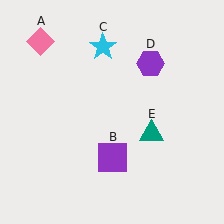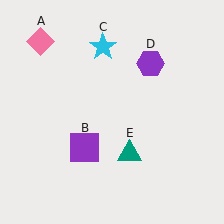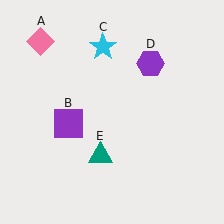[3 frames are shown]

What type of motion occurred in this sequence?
The purple square (object B), teal triangle (object E) rotated clockwise around the center of the scene.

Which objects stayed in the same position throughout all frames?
Pink diamond (object A) and cyan star (object C) and purple hexagon (object D) remained stationary.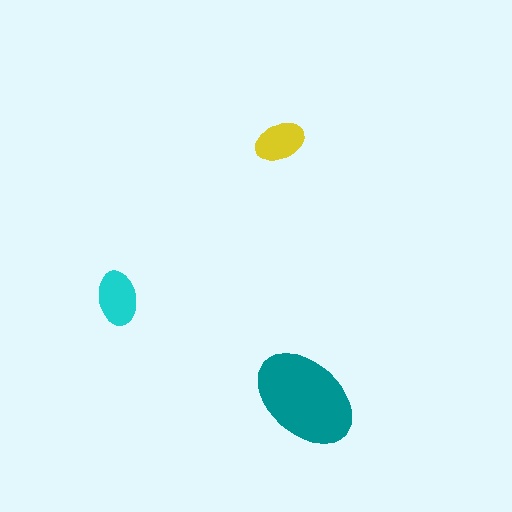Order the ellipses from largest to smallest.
the teal one, the cyan one, the yellow one.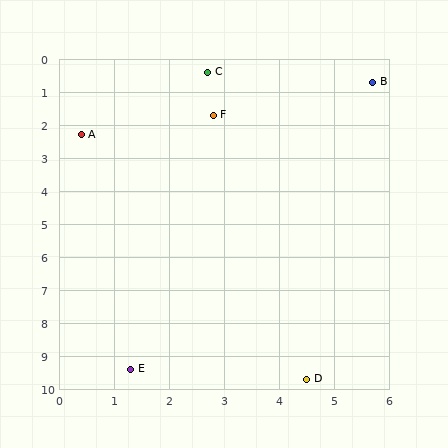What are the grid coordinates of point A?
Point A is at approximately (0.4, 2.3).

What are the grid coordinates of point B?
Point B is at approximately (5.7, 0.7).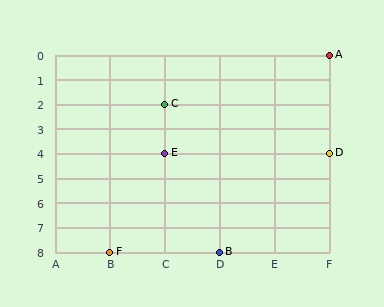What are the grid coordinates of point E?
Point E is at grid coordinates (C, 4).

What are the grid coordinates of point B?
Point B is at grid coordinates (D, 8).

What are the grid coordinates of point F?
Point F is at grid coordinates (B, 8).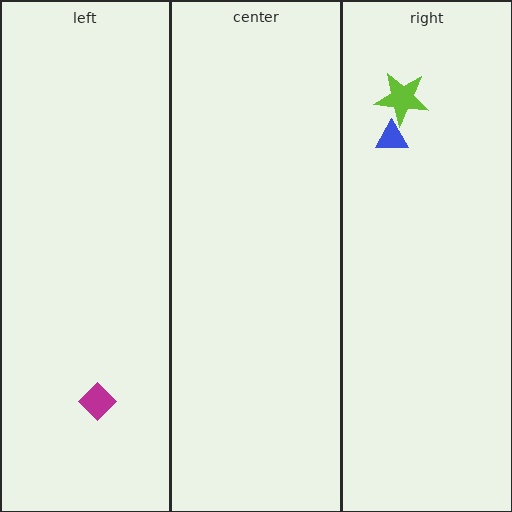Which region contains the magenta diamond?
The left region.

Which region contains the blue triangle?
The right region.